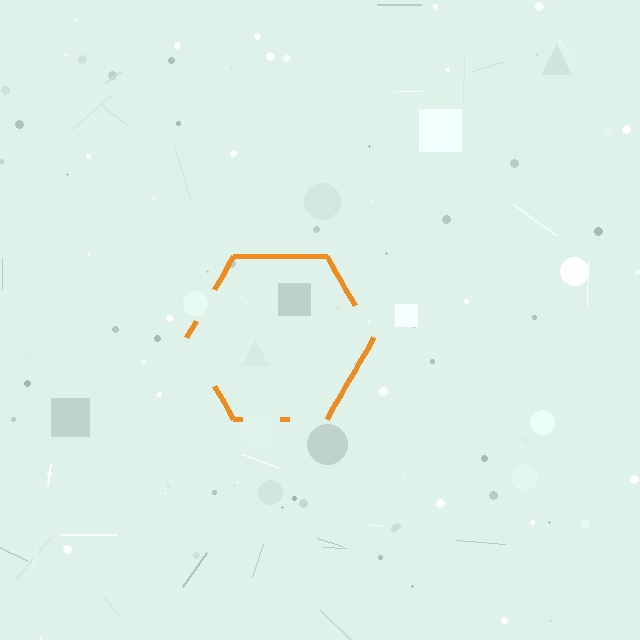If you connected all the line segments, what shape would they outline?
They would outline a hexagon.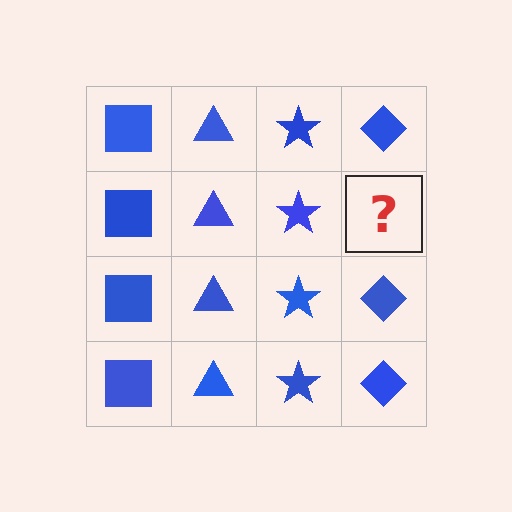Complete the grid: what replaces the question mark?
The question mark should be replaced with a blue diamond.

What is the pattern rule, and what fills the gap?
The rule is that each column has a consistent shape. The gap should be filled with a blue diamond.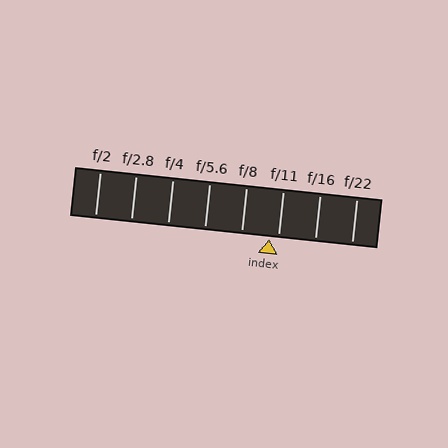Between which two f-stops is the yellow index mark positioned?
The index mark is between f/8 and f/11.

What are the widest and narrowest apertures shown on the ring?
The widest aperture shown is f/2 and the narrowest is f/22.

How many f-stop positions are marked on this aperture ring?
There are 8 f-stop positions marked.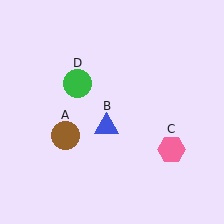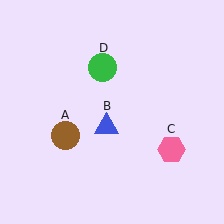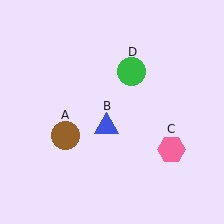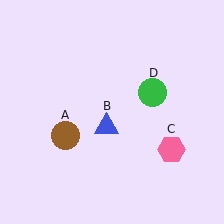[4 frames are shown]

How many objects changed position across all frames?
1 object changed position: green circle (object D).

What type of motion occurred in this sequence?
The green circle (object D) rotated clockwise around the center of the scene.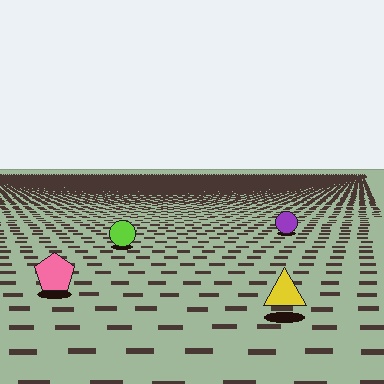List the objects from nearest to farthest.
From nearest to farthest: the yellow triangle, the pink pentagon, the lime circle, the purple circle.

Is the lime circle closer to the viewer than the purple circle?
Yes. The lime circle is closer — you can tell from the texture gradient: the ground texture is coarser near it.